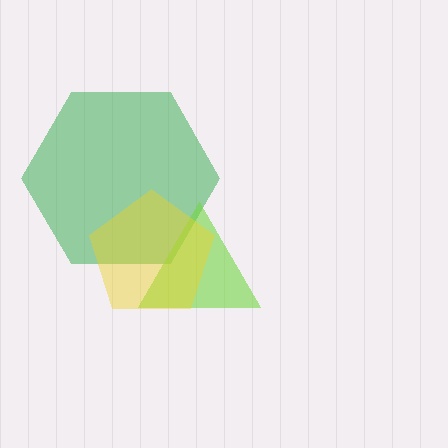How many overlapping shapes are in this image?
There are 3 overlapping shapes in the image.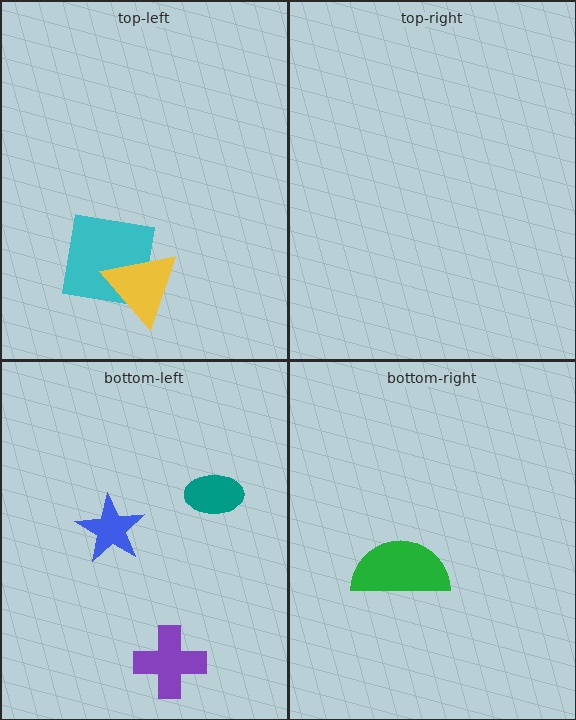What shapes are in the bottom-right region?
The green semicircle.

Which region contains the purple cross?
The bottom-left region.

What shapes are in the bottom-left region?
The purple cross, the teal ellipse, the blue star.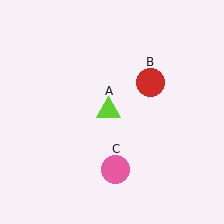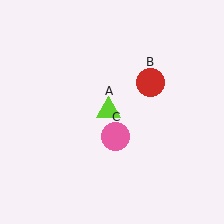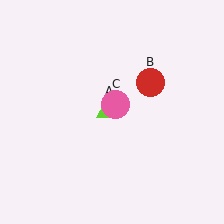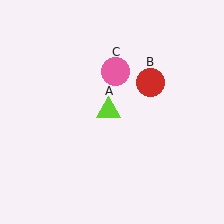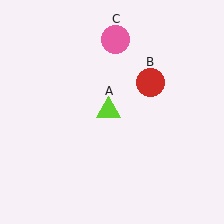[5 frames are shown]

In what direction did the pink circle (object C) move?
The pink circle (object C) moved up.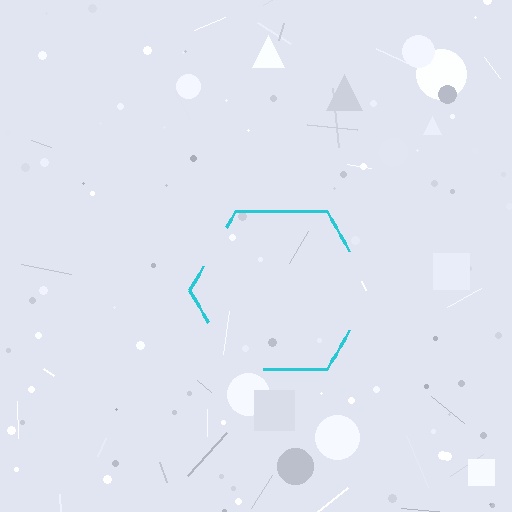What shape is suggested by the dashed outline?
The dashed outline suggests a hexagon.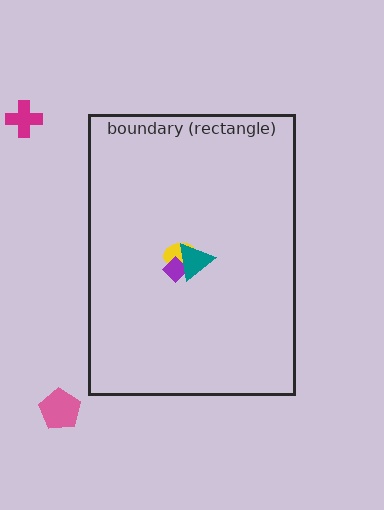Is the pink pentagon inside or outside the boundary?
Outside.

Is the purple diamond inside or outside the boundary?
Inside.